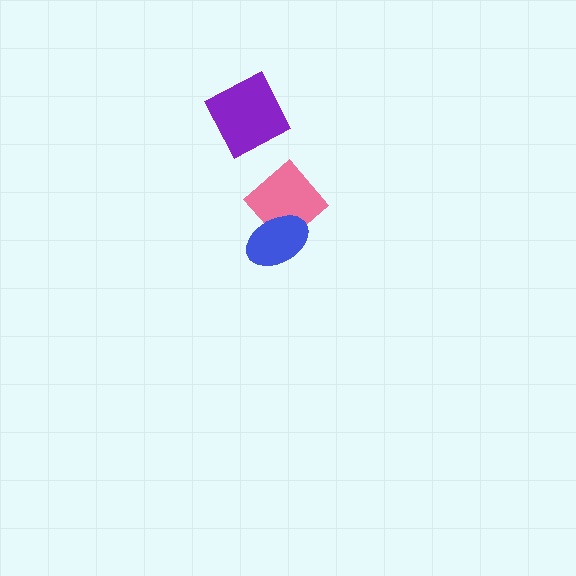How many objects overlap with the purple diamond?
0 objects overlap with the purple diamond.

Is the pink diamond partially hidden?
Yes, it is partially covered by another shape.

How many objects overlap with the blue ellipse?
1 object overlaps with the blue ellipse.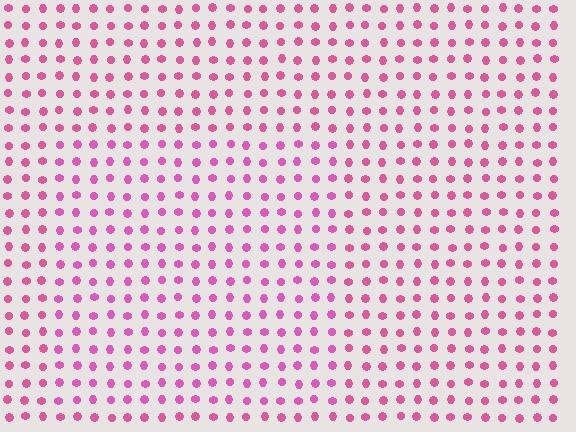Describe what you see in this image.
The image is filled with small pink elements in a uniform arrangement. A rectangle-shaped region is visible where the elements are tinted to a slightly different hue, forming a subtle color boundary.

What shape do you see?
I see a rectangle.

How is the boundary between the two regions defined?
The boundary is defined purely by a slight shift in hue (about 15 degrees). Spacing, size, and orientation are identical on both sides.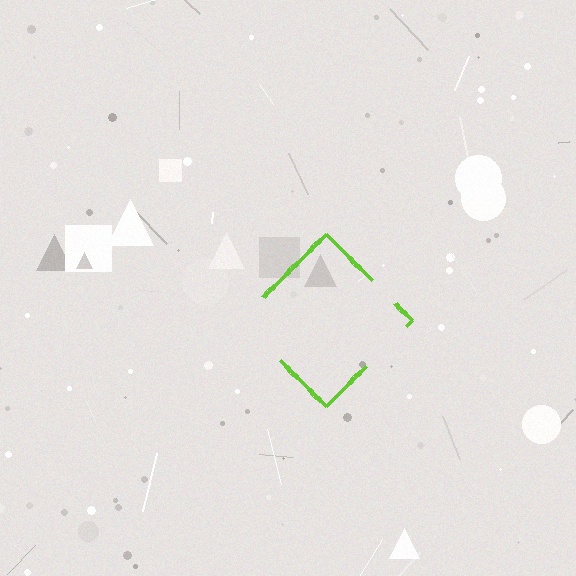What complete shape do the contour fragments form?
The contour fragments form a diamond.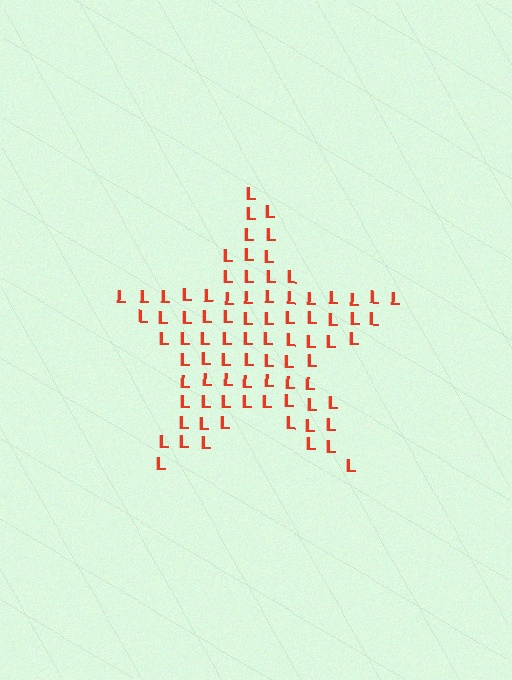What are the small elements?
The small elements are letter L's.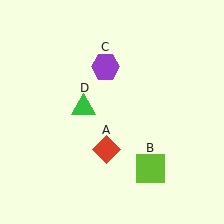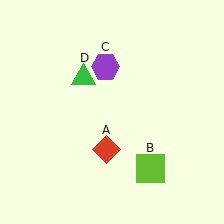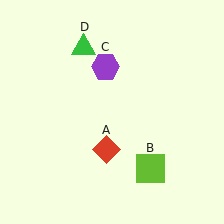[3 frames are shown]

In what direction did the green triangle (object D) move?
The green triangle (object D) moved up.